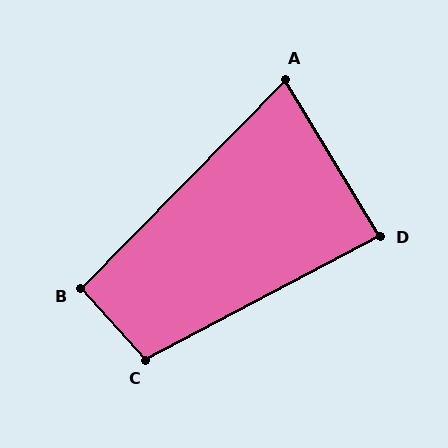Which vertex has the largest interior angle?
C, at approximately 104 degrees.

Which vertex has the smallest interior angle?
A, at approximately 76 degrees.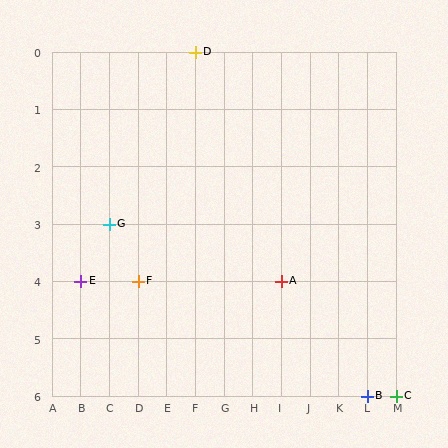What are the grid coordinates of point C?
Point C is at grid coordinates (M, 6).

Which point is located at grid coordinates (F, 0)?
Point D is at (F, 0).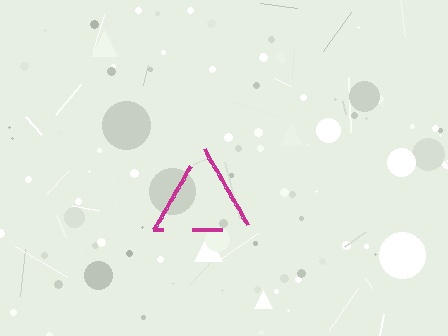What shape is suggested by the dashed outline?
The dashed outline suggests a triangle.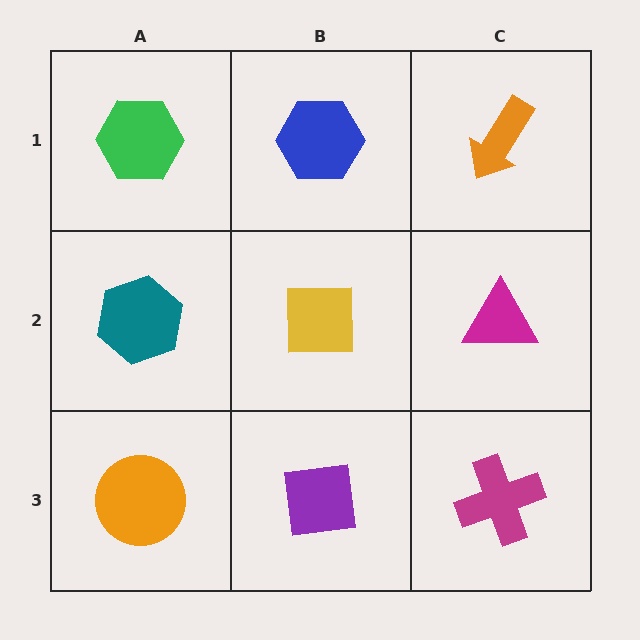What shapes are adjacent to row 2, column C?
An orange arrow (row 1, column C), a magenta cross (row 3, column C), a yellow square (row 2, column B).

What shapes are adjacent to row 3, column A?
A teal hexagon (row 2, column A), a purple square (row 3, column B).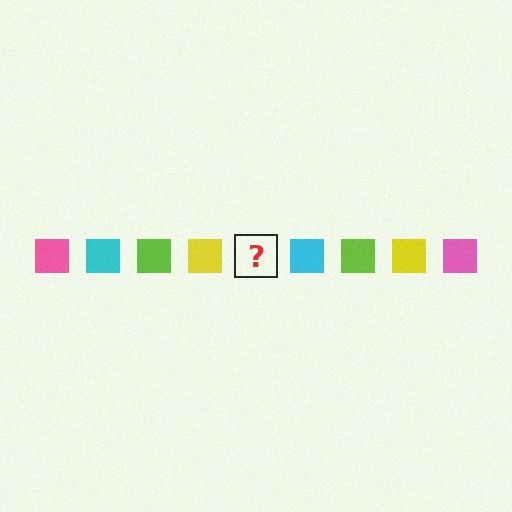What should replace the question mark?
The question mark should be replaced with a pink square.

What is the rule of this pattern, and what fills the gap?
The rule is that the pattern cycles through pink, cyan, lime, yellow squares. The gap should be filled with a pink square.